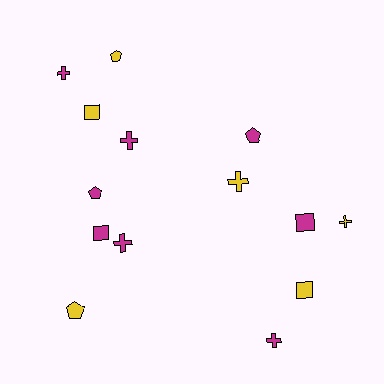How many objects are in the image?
There are 14 objects.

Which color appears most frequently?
Magenta, with 8 objects.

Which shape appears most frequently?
Cross, with 6 objects.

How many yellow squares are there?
There are 2 yellow squares.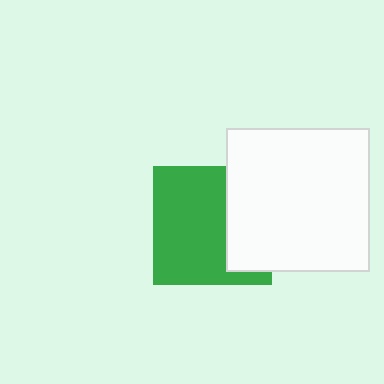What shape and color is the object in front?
The object in front is a white square.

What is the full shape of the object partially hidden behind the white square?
The partially hidden object is a green square.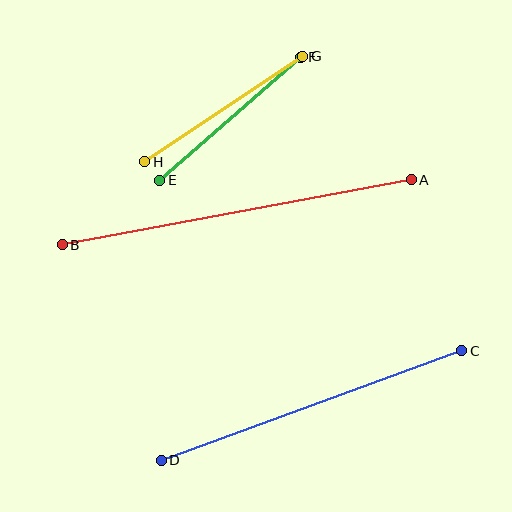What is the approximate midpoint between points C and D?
The midpoint is at approximately (312, 405) pixels.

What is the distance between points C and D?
The distance is approximately 320 pixels.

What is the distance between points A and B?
The distance is approximately 355 pixels.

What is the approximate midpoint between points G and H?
The midpoint is at approximately (224, 109) pixels.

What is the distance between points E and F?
The distance is approximately 187 pixels.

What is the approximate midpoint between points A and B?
The midpoint is at approximately (237, 212) pixels.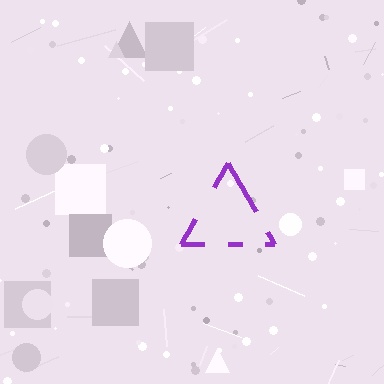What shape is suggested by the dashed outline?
The dashed outline suggests a triangle.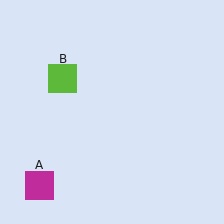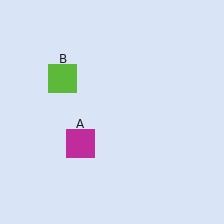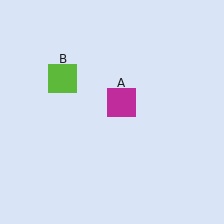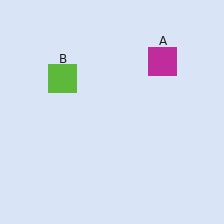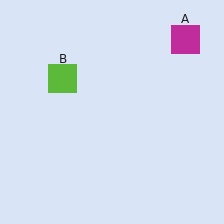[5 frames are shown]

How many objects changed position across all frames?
1 object changed position: magenta square (object A).